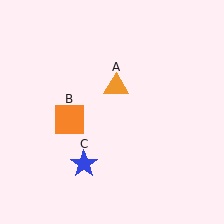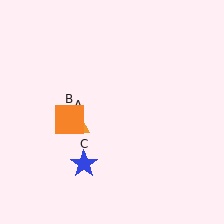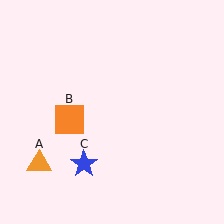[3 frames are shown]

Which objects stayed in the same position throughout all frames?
Orange square (object B) and blue star (object C) remained stationary.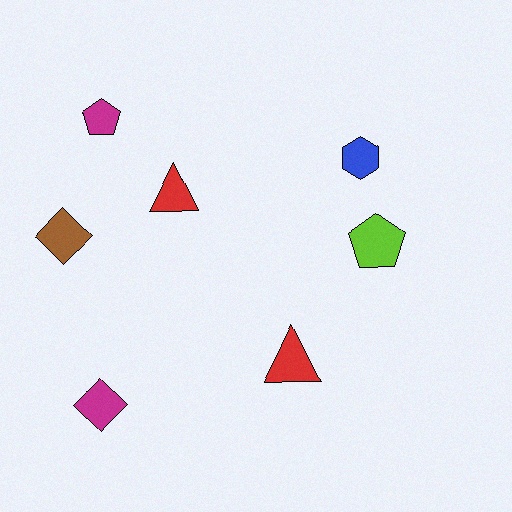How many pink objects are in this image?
There are no pink objects.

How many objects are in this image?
There are 7 objects.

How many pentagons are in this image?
There are 2 pentagons.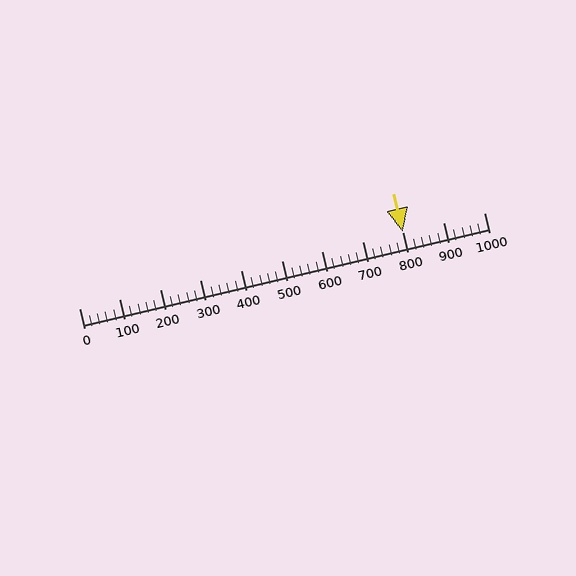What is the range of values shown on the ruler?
The ruler shows values from 0 to 1000.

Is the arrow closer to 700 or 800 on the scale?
The arrow is closer to 800.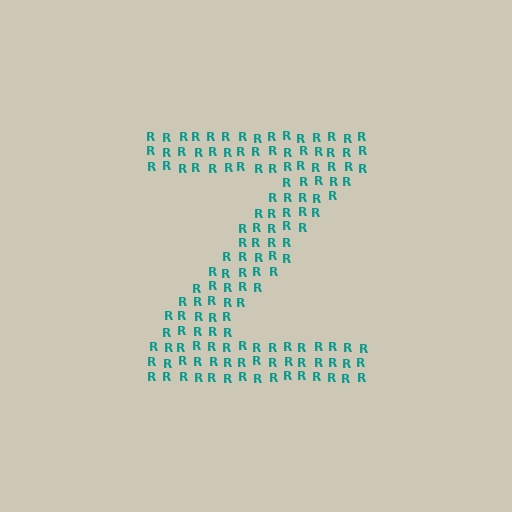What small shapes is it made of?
It is made of small letter R's.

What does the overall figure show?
The overall figure shows the letter Z.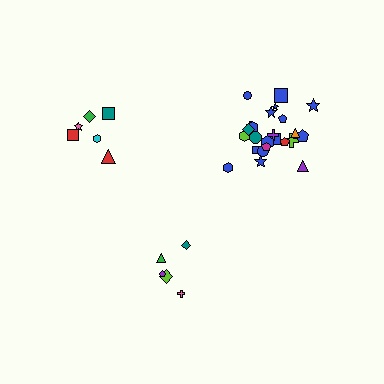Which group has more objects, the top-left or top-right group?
The top-right group.